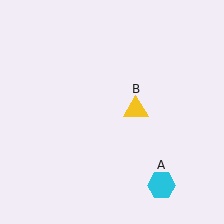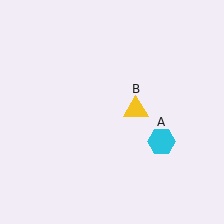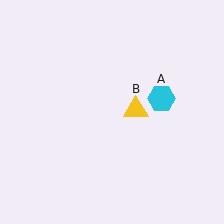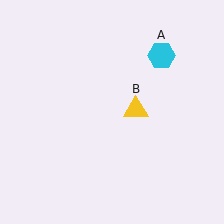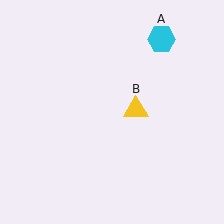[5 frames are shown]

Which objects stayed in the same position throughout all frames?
Yellow triangle (object B) remained stationary.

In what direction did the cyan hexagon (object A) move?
The cyan hexagon (object A) moved up.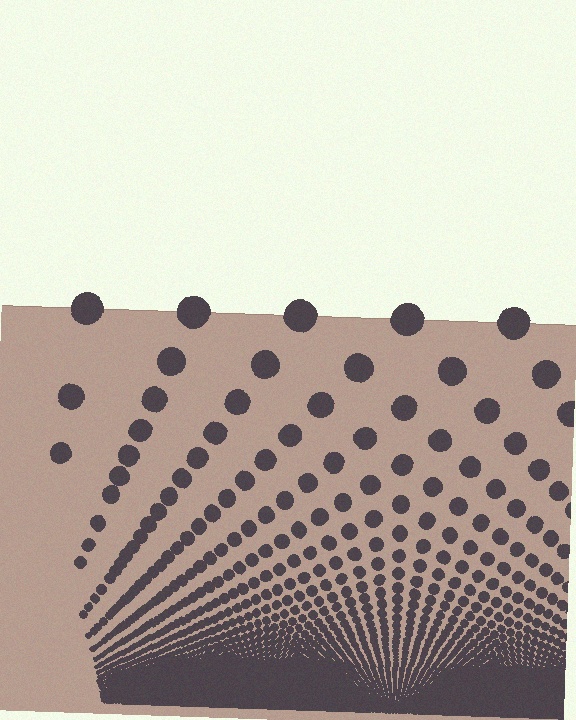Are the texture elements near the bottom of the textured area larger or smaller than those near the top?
Smaller. The gradient is inverted — elements near the bottom are smaller and denser.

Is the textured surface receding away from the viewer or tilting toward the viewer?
The surface appears to tilt toward the viewer. Texture elements get larger and sparser toward the top.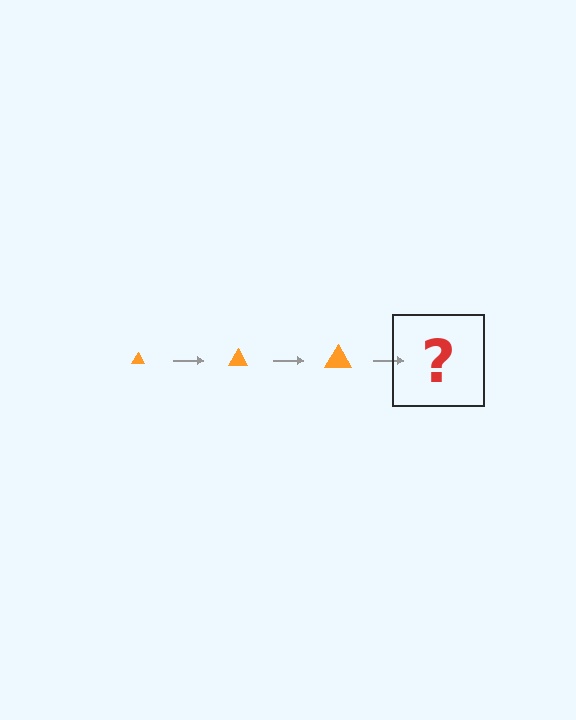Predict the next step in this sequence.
The next step is an orange triangle, larger than the previous one.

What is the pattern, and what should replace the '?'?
The pattern is that the triangle gets progressively larger each step. The '?' should be an orange triangle, larger than the previous one.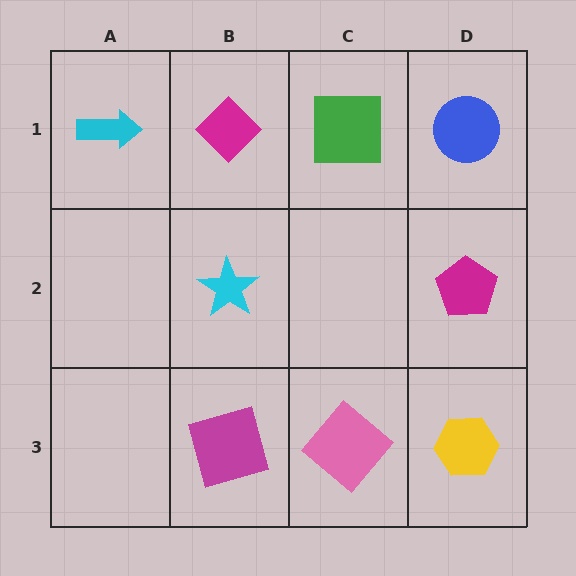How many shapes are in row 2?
2 shapes.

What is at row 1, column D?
A blue circle.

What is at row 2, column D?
A magenta pentagon.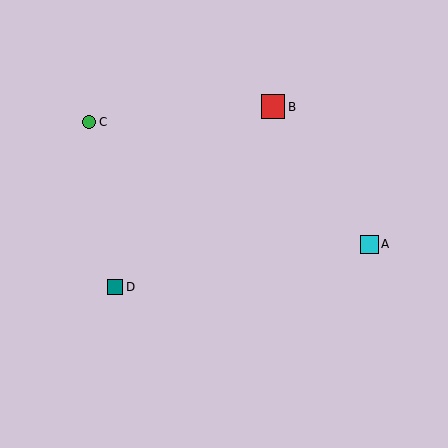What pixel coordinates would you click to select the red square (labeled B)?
Click at (273, 107) to select the red square B.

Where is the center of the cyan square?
The center of the cyan square is at (369, 244).